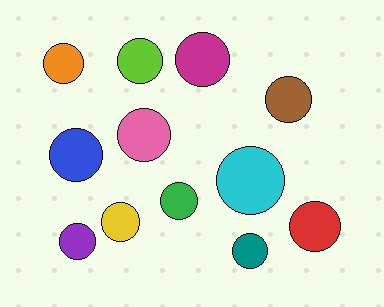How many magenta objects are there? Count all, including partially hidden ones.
There is 1 magenta object.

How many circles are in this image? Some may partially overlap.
There are 12 circles.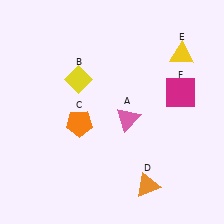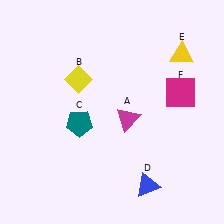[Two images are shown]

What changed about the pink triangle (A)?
In Image 1, A is pink. In Image 2, it changed to magenta.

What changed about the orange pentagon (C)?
In Image 1, C is orange. In Image 2, it changed to teal.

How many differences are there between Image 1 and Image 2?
There are 3 differences between the two images.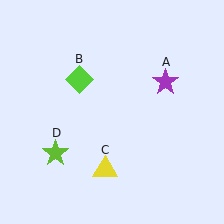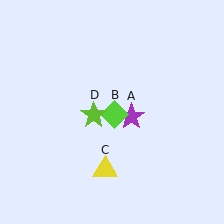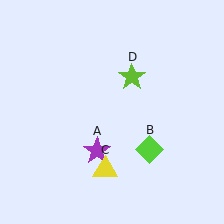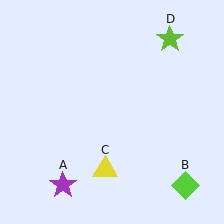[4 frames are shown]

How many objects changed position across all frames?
3 objects changed position: purple star (object A), lime diamond (object B), lime star (object D).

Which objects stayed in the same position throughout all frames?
Yellow triangle (object C) remained stationary.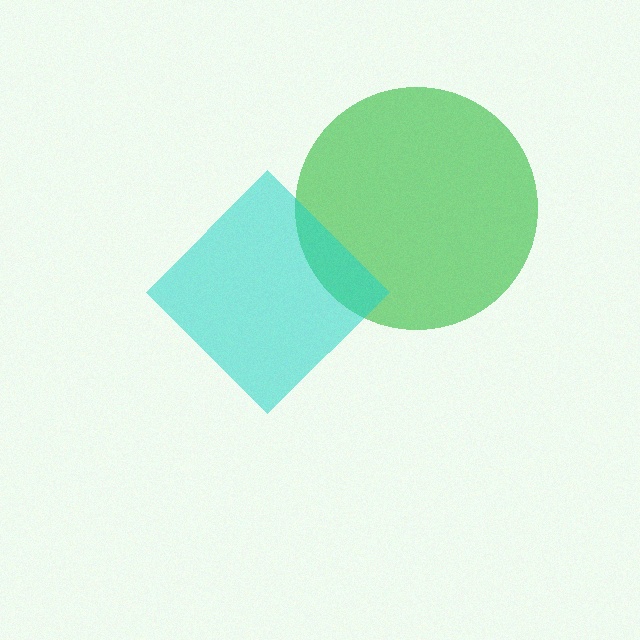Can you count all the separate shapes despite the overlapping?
Yes, there are 2 separate shapes.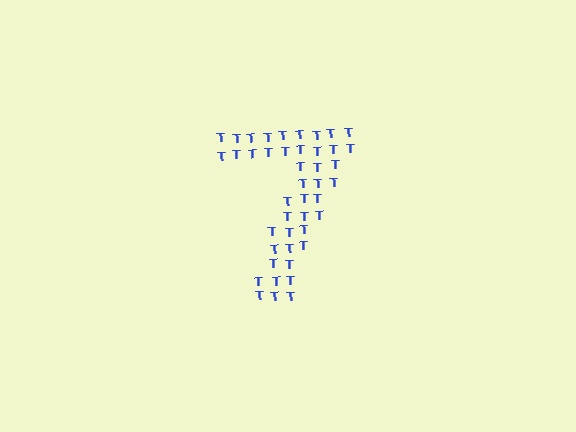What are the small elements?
The small elements are letter T's.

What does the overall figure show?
The overall figure shows the digit 7.